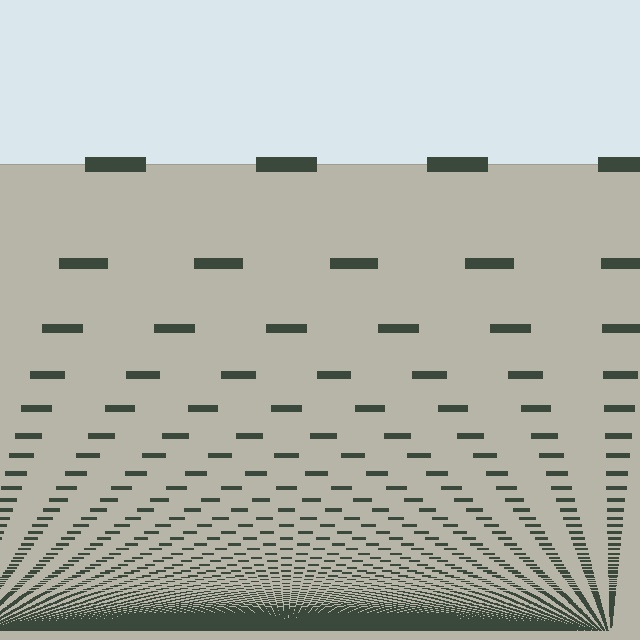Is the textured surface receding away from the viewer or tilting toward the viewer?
The surface appears to tilt toward the viewer. Texture elements get larger and sparser toward the top.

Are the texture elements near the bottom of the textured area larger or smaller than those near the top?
Smaller. The gradient is inverted — elements near the bottom are smaller and denser.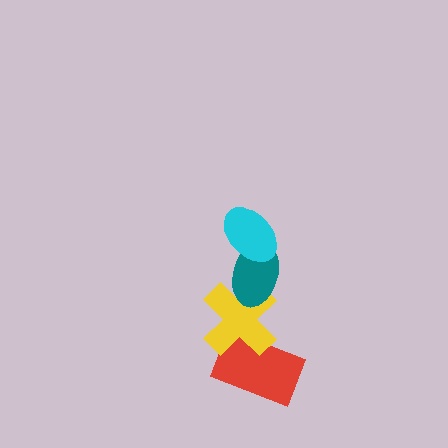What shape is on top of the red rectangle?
The yellow cross is on top of the red rectangle.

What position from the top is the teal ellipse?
The teal ellipse is 2nd from the top.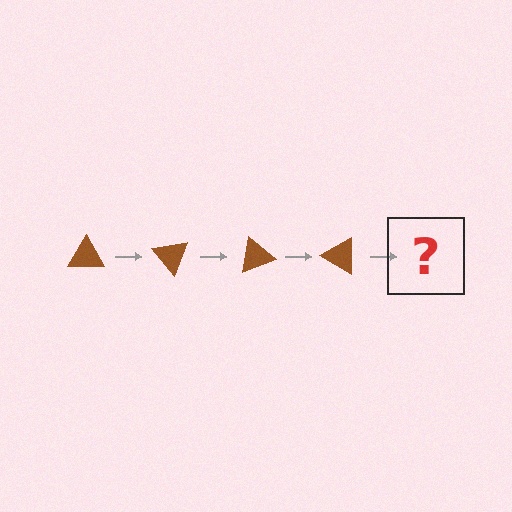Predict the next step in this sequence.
The next step is a brown triangle rotated 200 degrees.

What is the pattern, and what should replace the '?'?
The pattern is that the triangle rotates 50 degrees each step. The '?' should be a brown triangle rotated 200 degrees.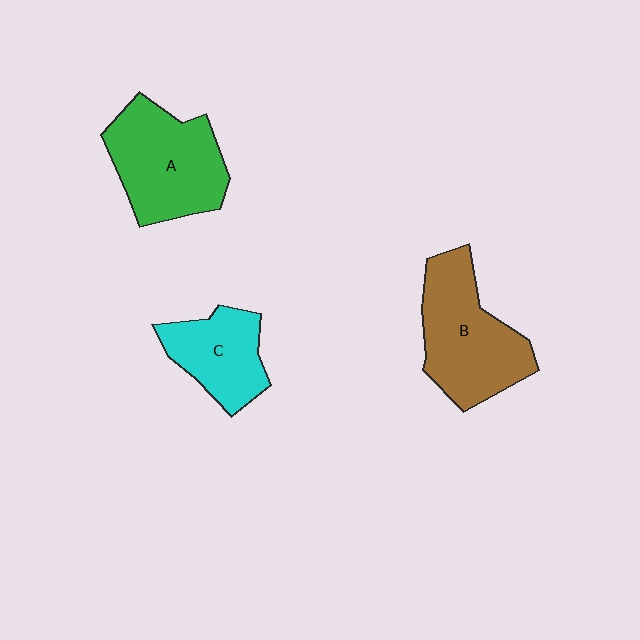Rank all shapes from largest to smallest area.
From largest to smallest: B (brown), A (green), C (cyan).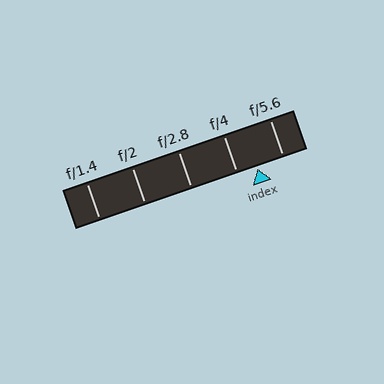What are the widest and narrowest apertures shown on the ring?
The widest aperture shown is f/1.4 and the narrowest is f/5.6.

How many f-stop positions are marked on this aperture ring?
There are 5 f-stop positions marked.